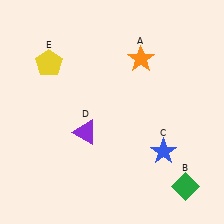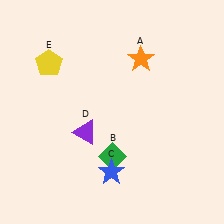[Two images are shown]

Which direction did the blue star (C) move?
The blue star (C) moved left.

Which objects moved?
The objects that moved are: the green diamond (B), the blue star (C).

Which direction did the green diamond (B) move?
The green diamond (B) moved left.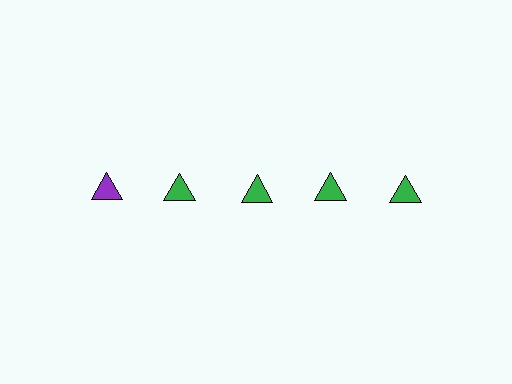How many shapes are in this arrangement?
There are 5 shapes arranged in a grid pattern.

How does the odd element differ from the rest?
It has a different color: purple instead of green.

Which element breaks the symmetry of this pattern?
The purple triangle in the top row, leftmost column breaks the symmetry. All other shapes are green triangles.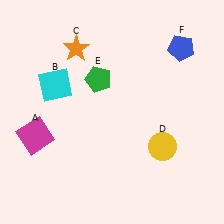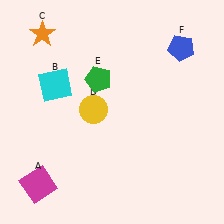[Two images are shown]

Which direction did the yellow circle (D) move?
The yellow circle (D) moved left.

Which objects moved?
The objects that moved are: the magenta square (A), the orange star (C), the yellow circle (D).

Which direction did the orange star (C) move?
The orange star (C) moved left.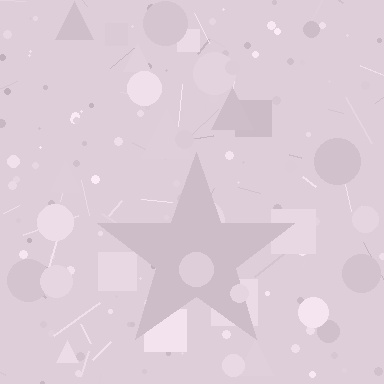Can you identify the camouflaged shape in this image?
The camouflaged shape is a star.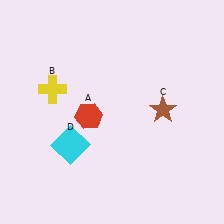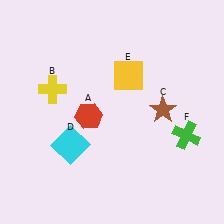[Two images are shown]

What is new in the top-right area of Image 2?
A yellow square (E) was added in the top-right area of Image 2.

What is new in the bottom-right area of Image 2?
A green cross (F) was added in the bottom-right area of Image 2.